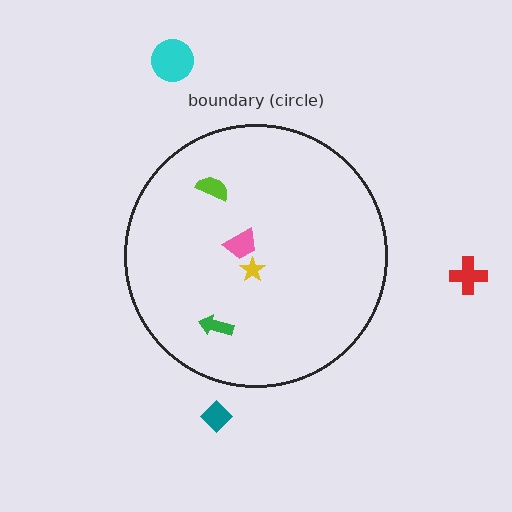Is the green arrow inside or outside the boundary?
Inside.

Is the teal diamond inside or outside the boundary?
Outside.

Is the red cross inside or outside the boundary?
Outside.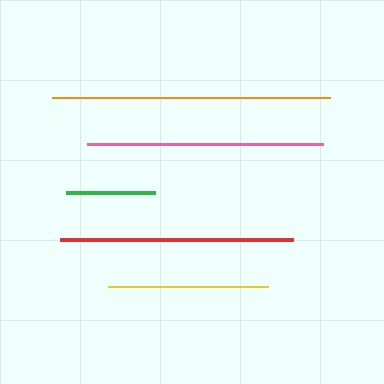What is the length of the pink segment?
The pink segment is approximately 236 pixels long.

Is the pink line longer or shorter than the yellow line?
The pink line is longer than the yellow line.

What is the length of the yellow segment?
The yellow segment is approximately 160 pixels long.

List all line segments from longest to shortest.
From longest to shortest: orange, pink, red, yellow, green.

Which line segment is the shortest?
The green line is the shortest at approximately 90 pixels.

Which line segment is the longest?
The orange line is the longest at approximately 278 pixels.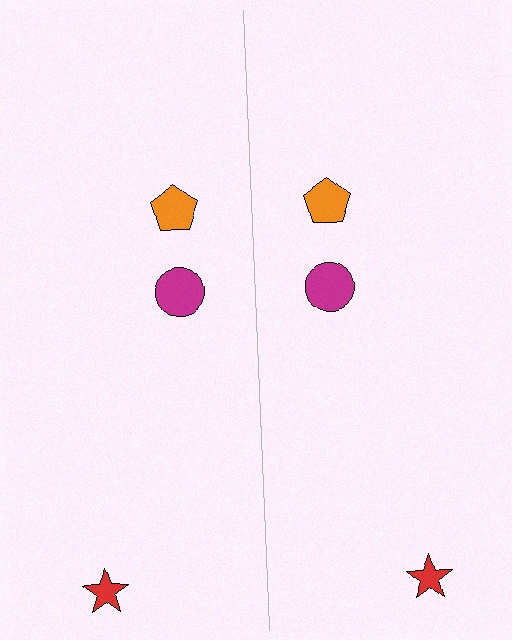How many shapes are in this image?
There are 6 shapes in this image.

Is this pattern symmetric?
Yes, this pattern has bilateral (reflection) symmetry.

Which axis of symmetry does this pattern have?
The pattern has a vertical axis of symmetry running through the center of the image.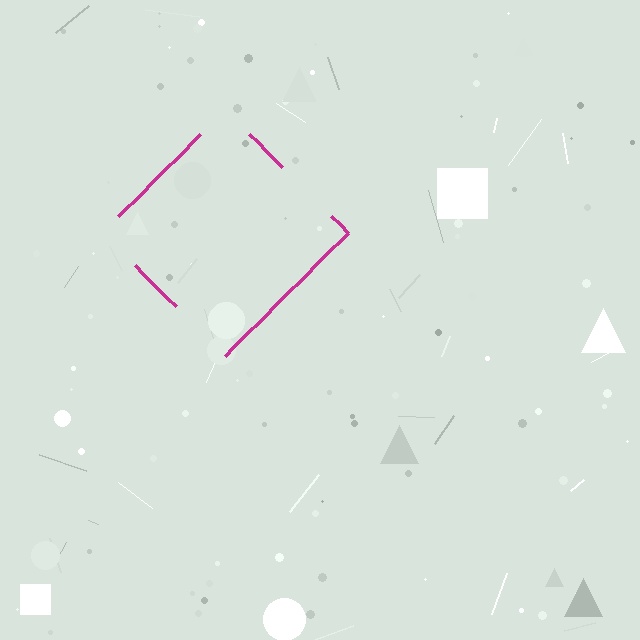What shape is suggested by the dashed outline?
The dashed outline suggests a diamond.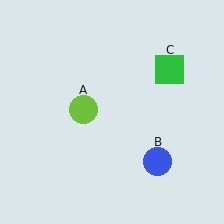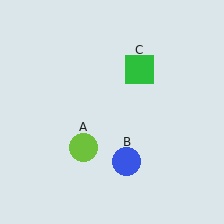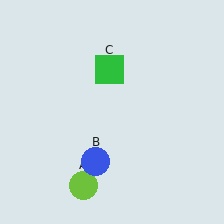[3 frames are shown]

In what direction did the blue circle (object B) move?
The blue circle (object B) moved left.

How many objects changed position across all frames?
3 objects changed position: lime circle (object A), blue circle (object B), green square (object C).